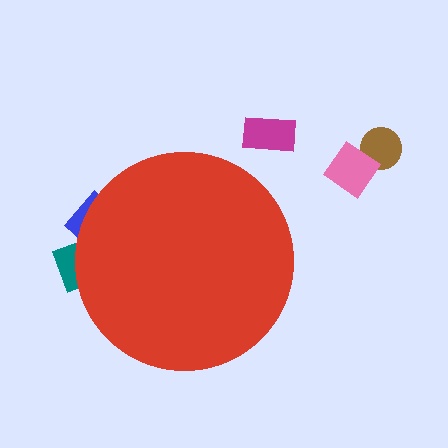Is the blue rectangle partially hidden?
Yes, the blue rectangle is partially hidden behind the red circle.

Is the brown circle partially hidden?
No, the brown circle is fully visible.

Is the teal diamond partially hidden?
Yes, the teal diamond is partially hidden behind the red circle.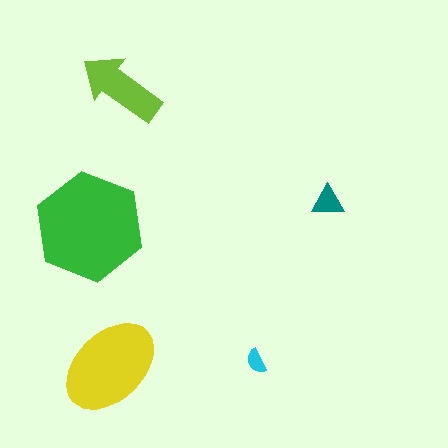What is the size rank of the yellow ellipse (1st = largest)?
2nd.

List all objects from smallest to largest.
The cyan semicircle, the teal triangle, the lime arrow, the yellow ellipse, the green hexagon.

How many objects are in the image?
There are 5 objects in the image.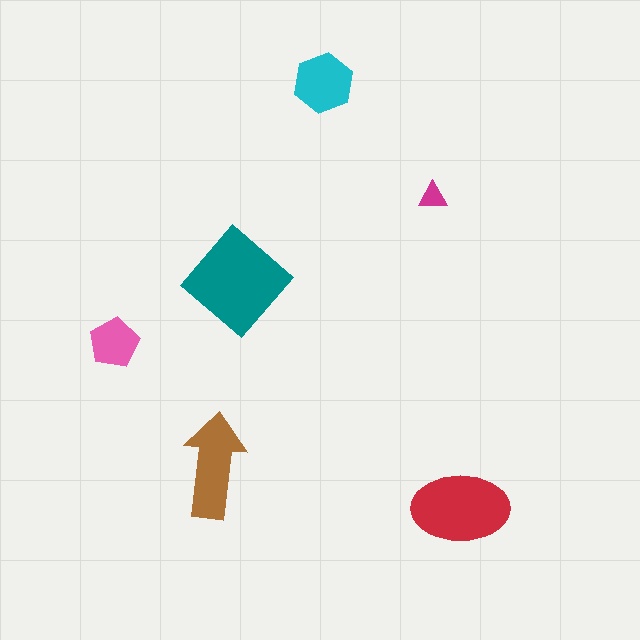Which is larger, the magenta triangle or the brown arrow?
The brown arrow.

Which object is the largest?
The teal diamond.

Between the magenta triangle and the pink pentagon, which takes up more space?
The pink pentagon.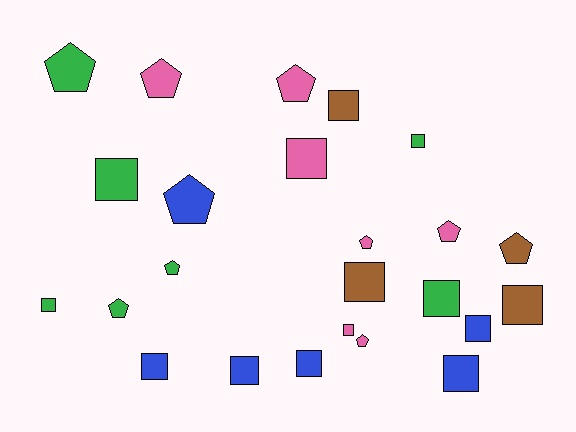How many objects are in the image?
There are 24 objects.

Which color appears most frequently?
Green, with 7 objects.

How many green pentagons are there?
There are 3 green pentagons.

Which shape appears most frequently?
Square, with 14 objects.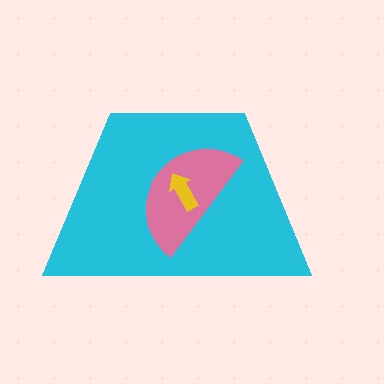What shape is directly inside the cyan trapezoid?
The pink semicircle.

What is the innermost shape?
The yellow arrow.